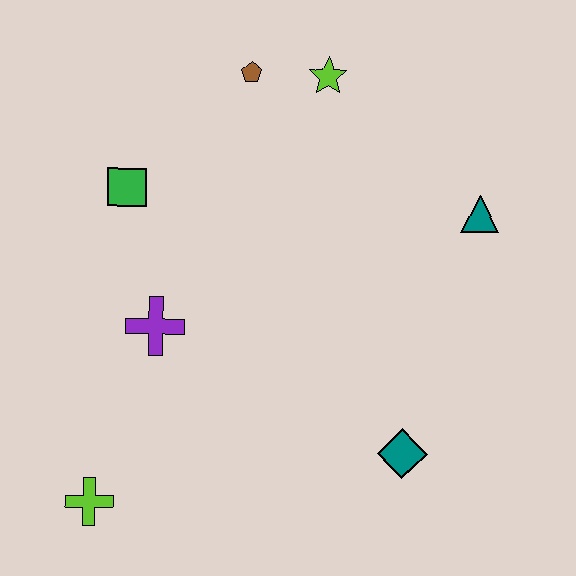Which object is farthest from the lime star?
The lime cross is farthest from the lime star.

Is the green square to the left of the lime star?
Yes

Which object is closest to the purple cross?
The green square is closest to the purple cross.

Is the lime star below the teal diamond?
No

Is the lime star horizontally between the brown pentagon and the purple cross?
No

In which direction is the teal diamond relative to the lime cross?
The teal diamond is to the right of the lime cross.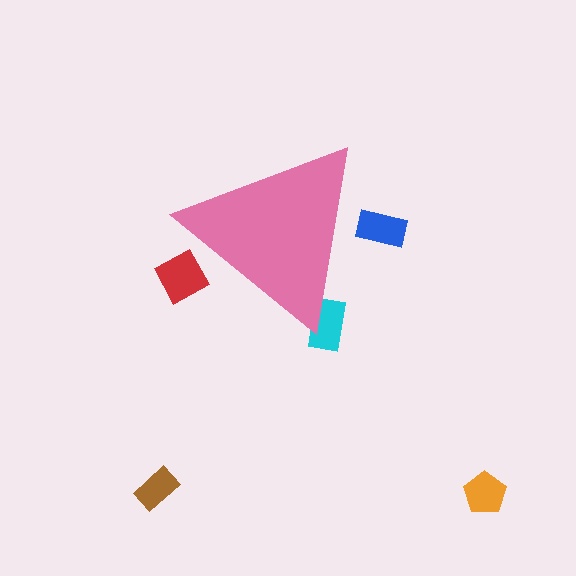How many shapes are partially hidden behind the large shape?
3 shapes are partially hidden.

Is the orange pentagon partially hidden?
No, the orange pentagon is fully visible.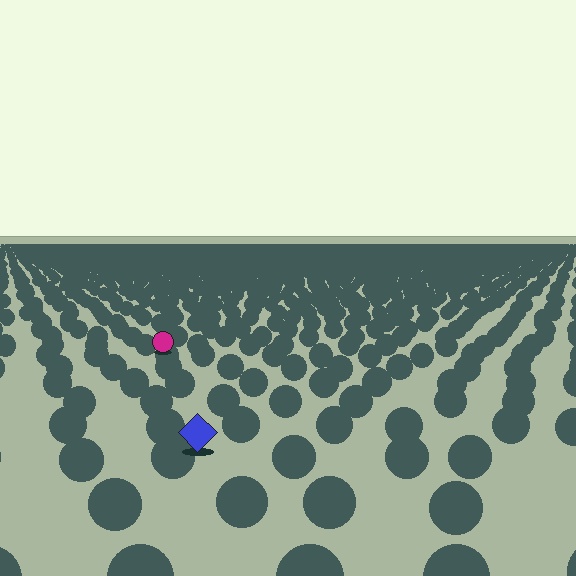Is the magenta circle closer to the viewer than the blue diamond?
No. The blue diamond is closer — you can tell from the texture gradient: the ground texture is coarser near it.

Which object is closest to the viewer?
The blue diamond is closest. The texture marks near it are larger and more spread out.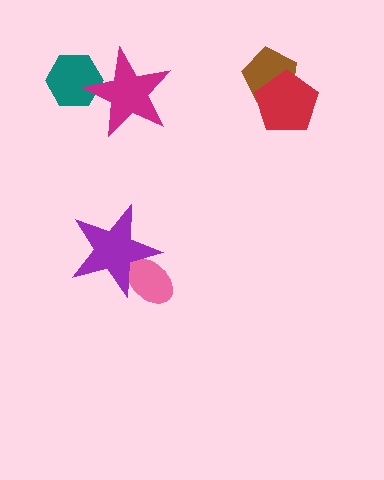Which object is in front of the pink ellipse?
The purple star is in front of the pink ellipse.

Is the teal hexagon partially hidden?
Yes, it is partially covered by another shape.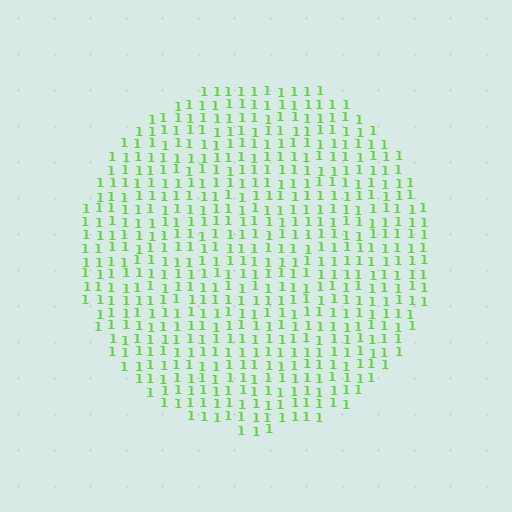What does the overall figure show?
The overall figure shows a circle.